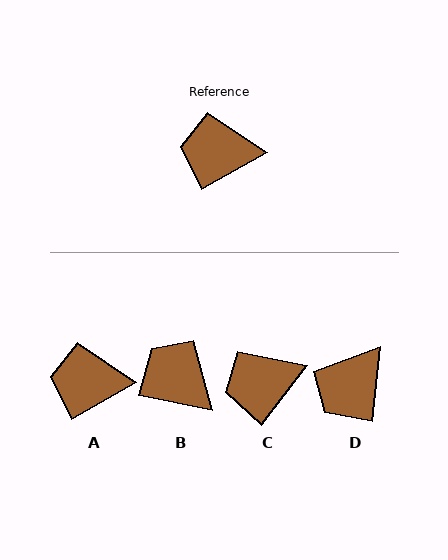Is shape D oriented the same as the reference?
No, it is off by about 54 degrees.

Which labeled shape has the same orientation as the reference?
A.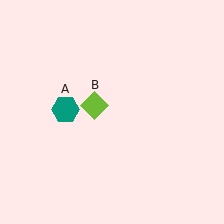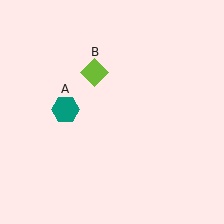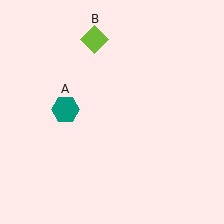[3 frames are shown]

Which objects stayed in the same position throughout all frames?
Teal hexagon (object A) remained stationary.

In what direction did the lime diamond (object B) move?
The lime diamond (object B) moved up.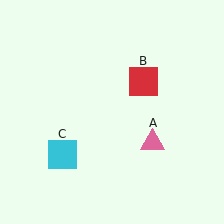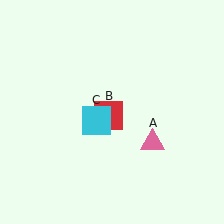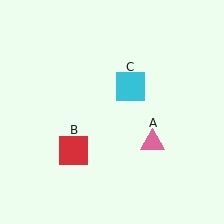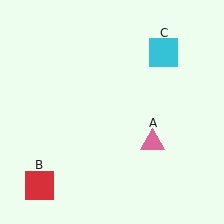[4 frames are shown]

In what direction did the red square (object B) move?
The red square (object B) moved down and to the left.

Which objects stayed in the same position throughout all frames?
Pink triangle (object A) remained stationary.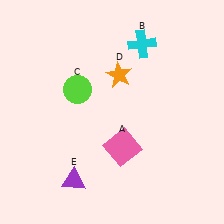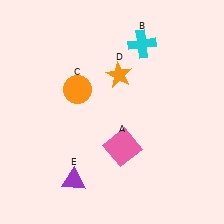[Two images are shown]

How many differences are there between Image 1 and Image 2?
There is 1 difference between the two images.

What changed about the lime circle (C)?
In Image 1, C is lime. In Image 2, it changed to orange.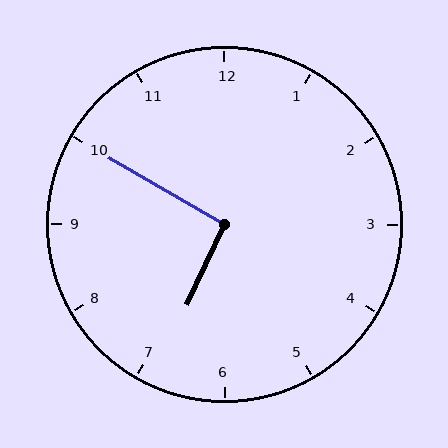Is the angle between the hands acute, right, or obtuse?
It is right.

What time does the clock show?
6:50.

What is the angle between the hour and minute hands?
Approximately 95 degrees.